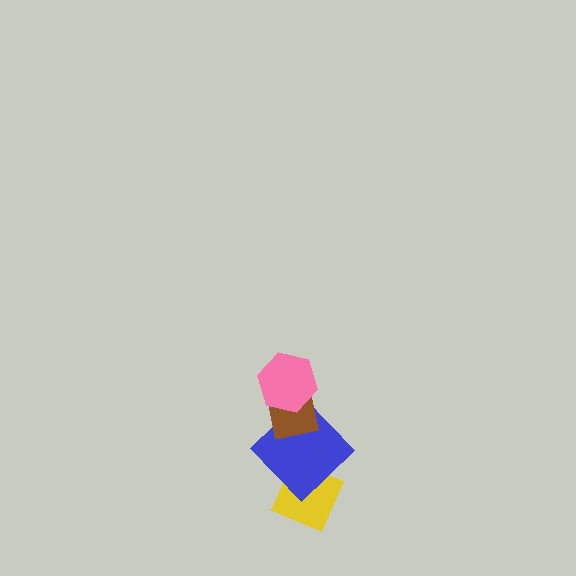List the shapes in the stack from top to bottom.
From top to bottom: the pink hexagon, the brown square, the blue diamond, the yellow diamond.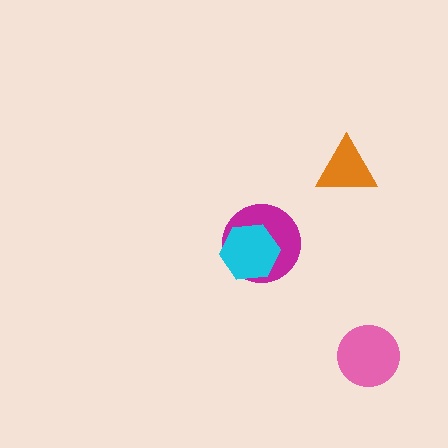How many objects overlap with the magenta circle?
1 object overlaps with the magenta circle.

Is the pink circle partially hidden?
No, no other shape covers it.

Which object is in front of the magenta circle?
The cyan hexagon is in front of the magenta circle.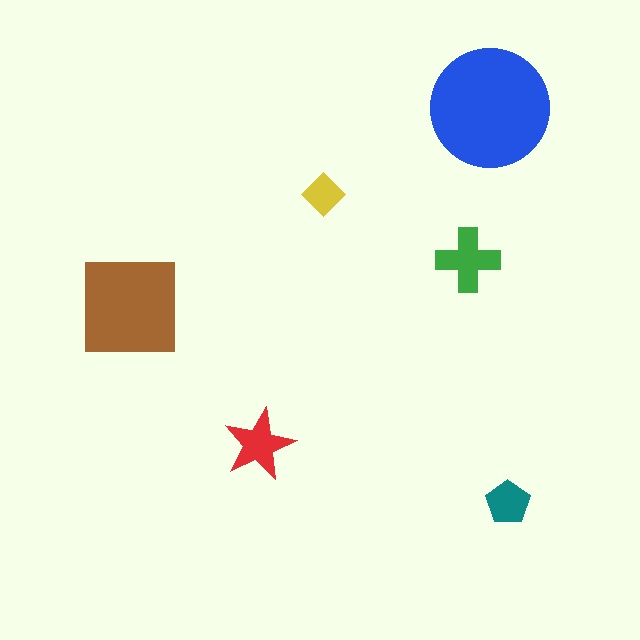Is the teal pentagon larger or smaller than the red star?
Smaller.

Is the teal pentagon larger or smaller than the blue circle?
Smaller.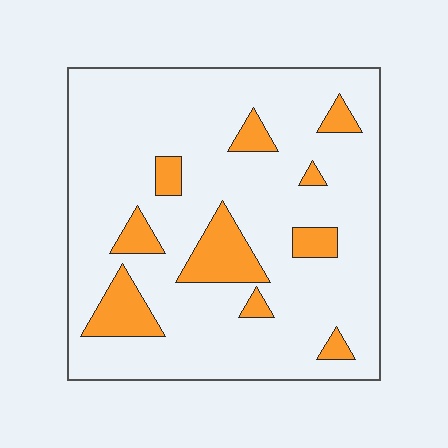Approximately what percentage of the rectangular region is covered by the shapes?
Approximately 15%.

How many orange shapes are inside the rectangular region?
10.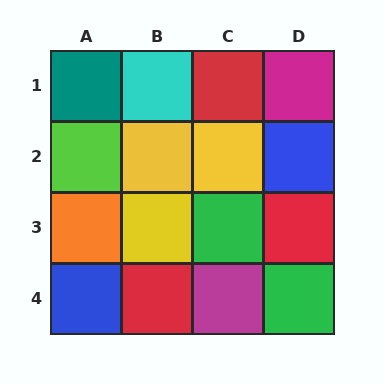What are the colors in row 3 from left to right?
Orange, yellow, green, red.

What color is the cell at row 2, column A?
Lime.